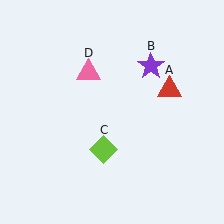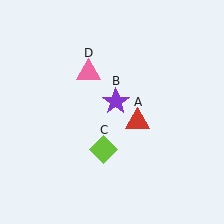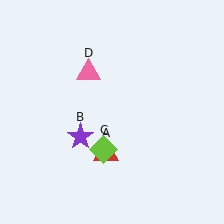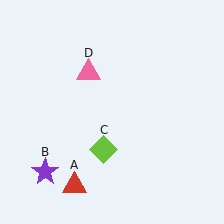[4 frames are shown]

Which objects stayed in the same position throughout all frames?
Lime diamond (object C) and pink triangle (object D) remained stationary.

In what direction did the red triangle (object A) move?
The red triangle (object A) moved down and to the left.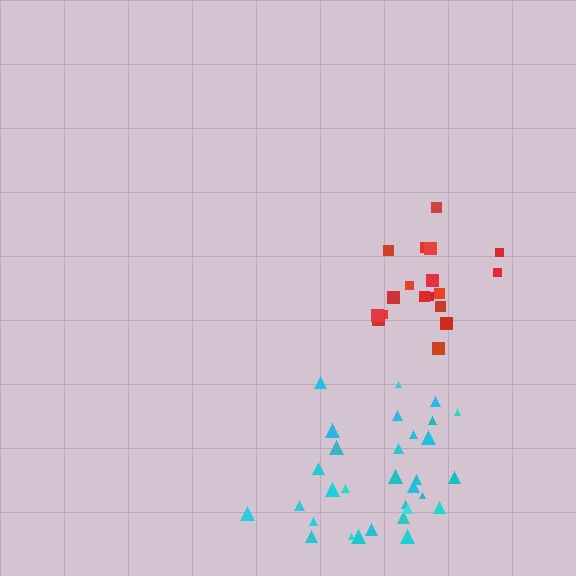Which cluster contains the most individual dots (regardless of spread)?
Cyan (32).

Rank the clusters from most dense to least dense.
red, cyan.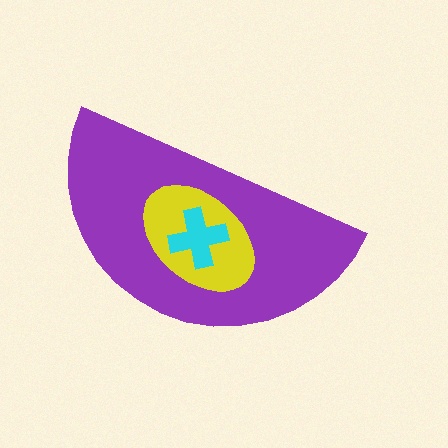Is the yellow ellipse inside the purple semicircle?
Yes.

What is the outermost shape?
The purple semicircle.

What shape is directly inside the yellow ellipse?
The cyan cross.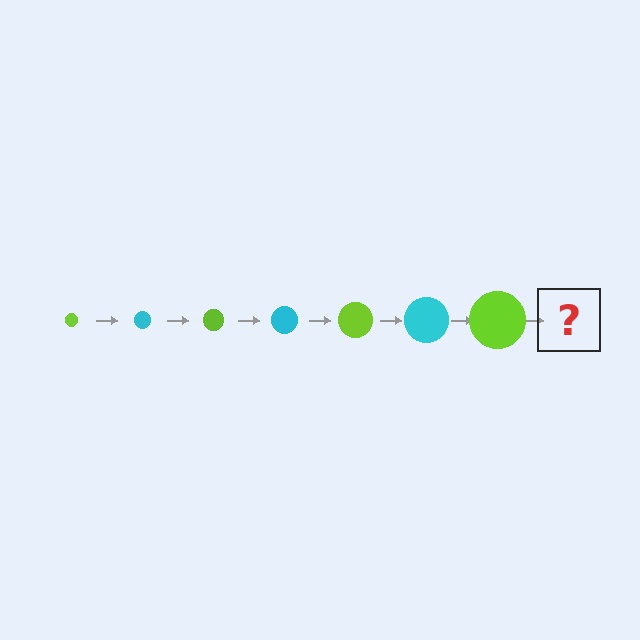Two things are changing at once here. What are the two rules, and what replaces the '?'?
The two rules are that the circle grows larger each step and the color cycles through lime and cyan. The '?' should be a cyan circle, larger than the previous one.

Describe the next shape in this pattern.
It should be a cyan circle, larger than the previous one.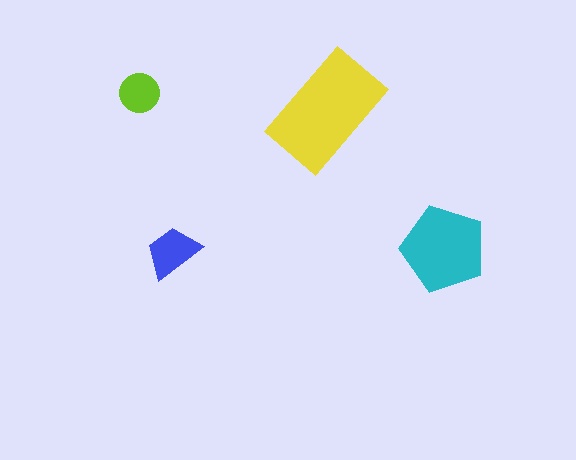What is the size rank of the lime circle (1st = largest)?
4th.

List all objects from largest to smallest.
The yellow rectangle, the cyan pentagon, the blue trapezoid, the lime circle.